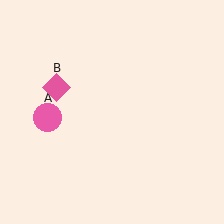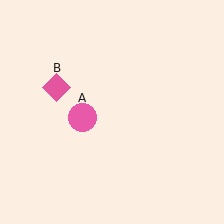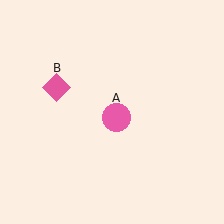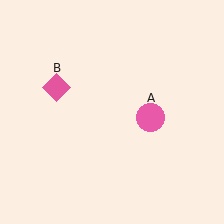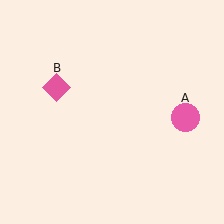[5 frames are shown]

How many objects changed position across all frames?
1 object changed position: pink circle (object A).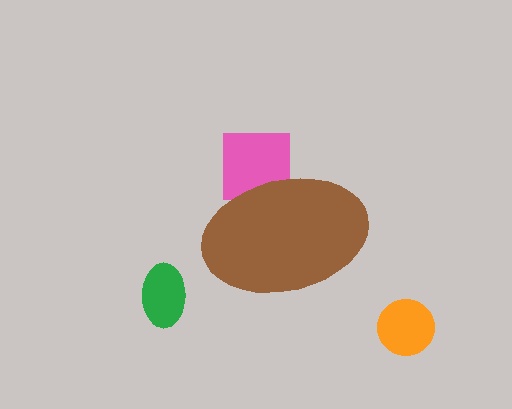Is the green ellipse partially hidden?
No, the green ellipse is fully visible.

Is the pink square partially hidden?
Yes, the pink square is partially hidden behind the brown ellipse.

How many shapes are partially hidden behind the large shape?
1 shape is partially hidden.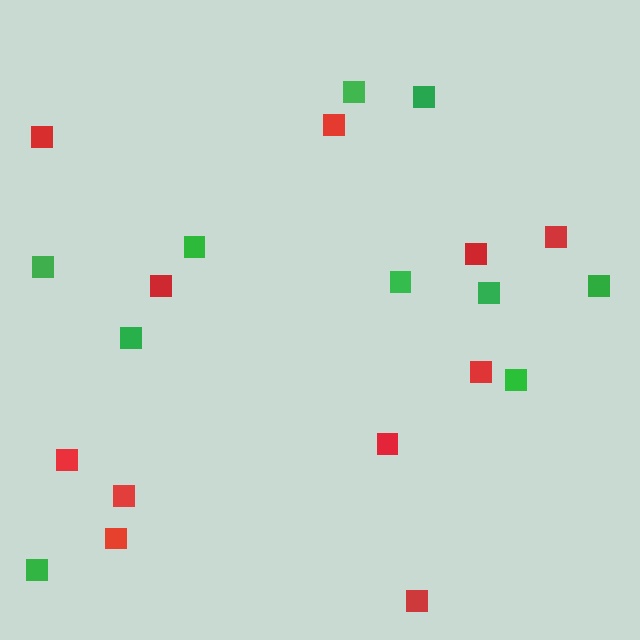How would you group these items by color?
There are 2 groups: one group of red squares (11) and one group of green squares (10).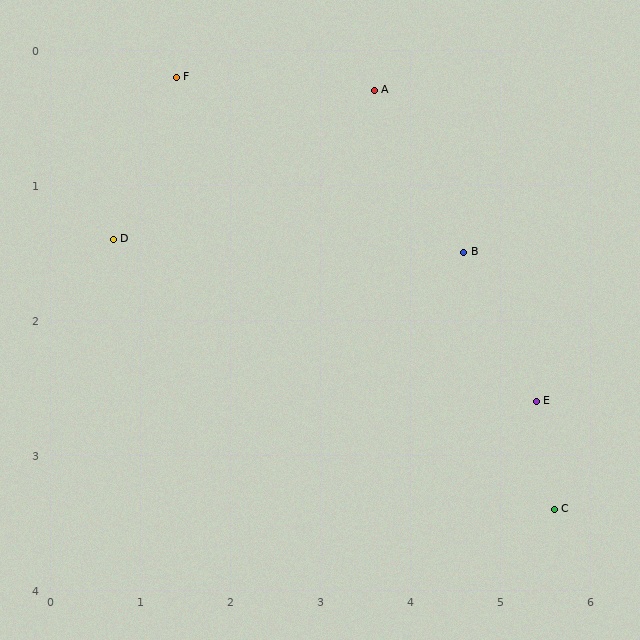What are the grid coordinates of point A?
Point A is at approximately (3.6, 0.3).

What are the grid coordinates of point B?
Point B is at approximately (4.6, 1.5).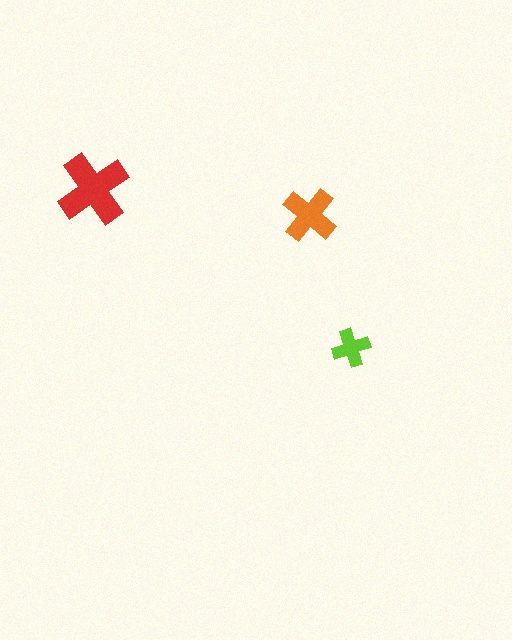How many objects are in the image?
There are 3 objects in the image.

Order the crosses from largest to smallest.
the red one, the orange one, the lime one.